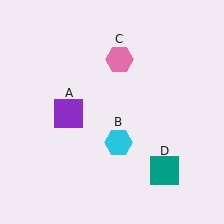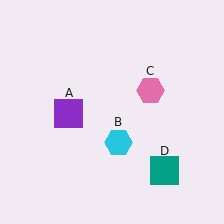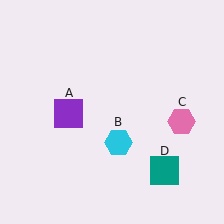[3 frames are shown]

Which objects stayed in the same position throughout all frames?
Purple square (object A) and cyan hexagon (object B) and teal square (object D) remained stationary.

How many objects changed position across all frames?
1 object changed position: pink hexagon (object C).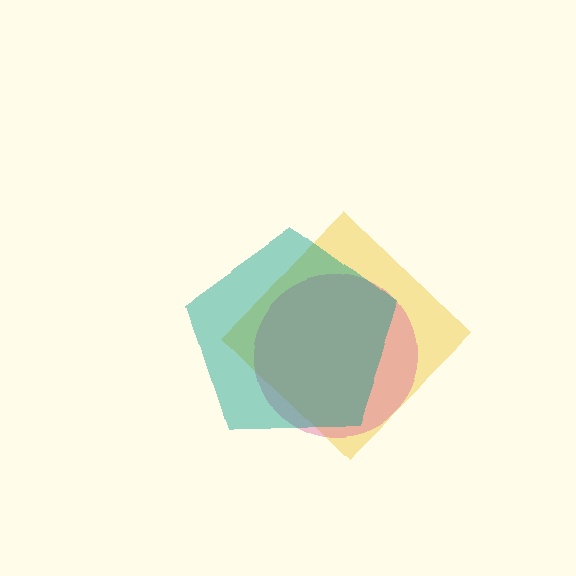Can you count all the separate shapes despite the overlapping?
Yes, there are 3 separate shapes.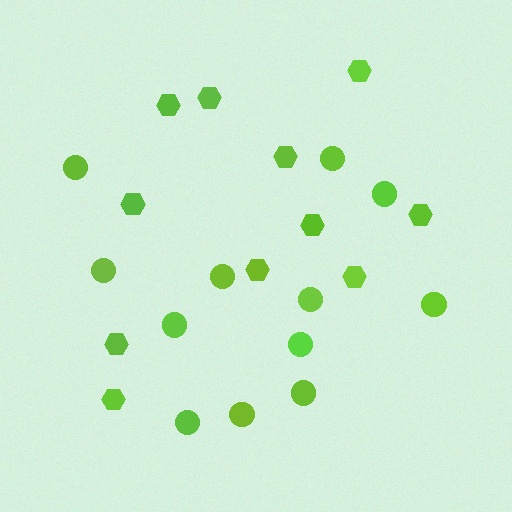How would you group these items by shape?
There are 2 groups: one group of circles (12) and one group of hexagons (11).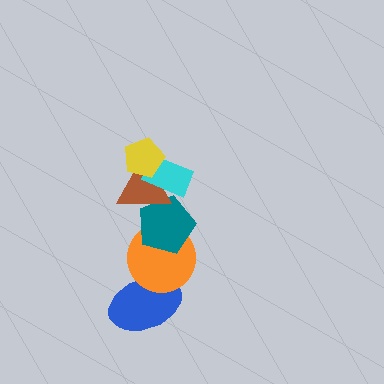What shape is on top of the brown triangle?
The cyan rectangle is on top of the brown triangle.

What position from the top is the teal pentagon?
The teal pentagon is 4th from the top.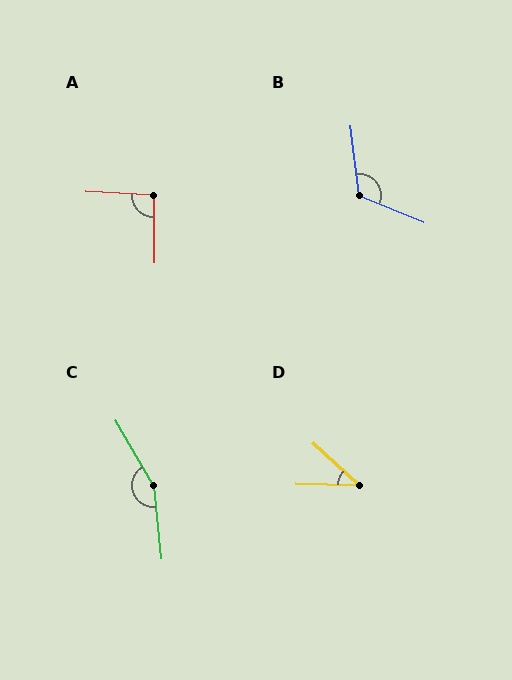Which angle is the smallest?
D, at approximately 41 degrees.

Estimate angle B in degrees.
Approximately 120 degrees.